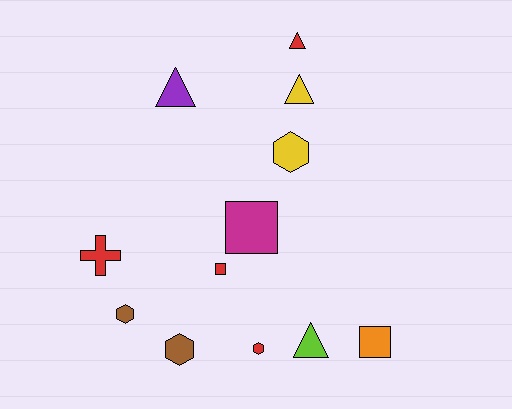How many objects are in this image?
There are 12 objects.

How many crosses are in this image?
There is 1 cross.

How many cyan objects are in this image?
There are no cyan objects.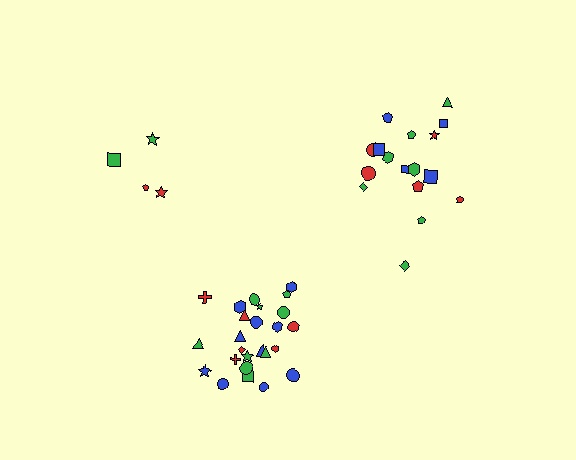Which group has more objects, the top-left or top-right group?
The top-right group.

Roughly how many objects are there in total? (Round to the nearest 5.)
Roughly 45 objects in total.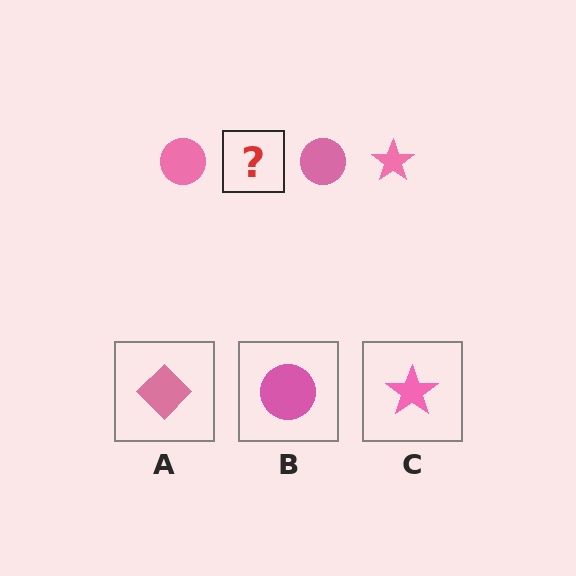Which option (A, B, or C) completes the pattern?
C.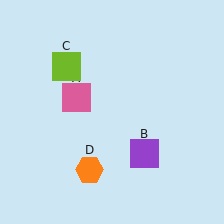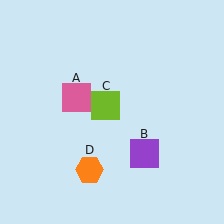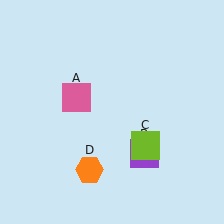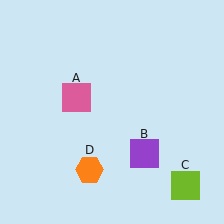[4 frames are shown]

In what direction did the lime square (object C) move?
The lime square (object C) moved down and to the right.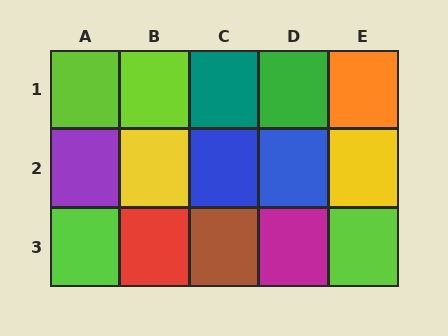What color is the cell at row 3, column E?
Lime.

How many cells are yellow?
2 cells are yellow.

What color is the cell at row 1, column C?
Teal.